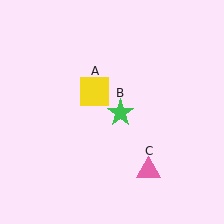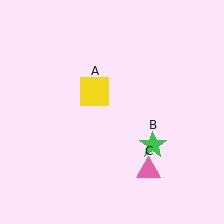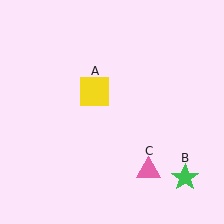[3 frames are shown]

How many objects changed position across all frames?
1 object changed position: green star (object B).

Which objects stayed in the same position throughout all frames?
Yellow square (object A) and pink triangle (object C) remained stationary.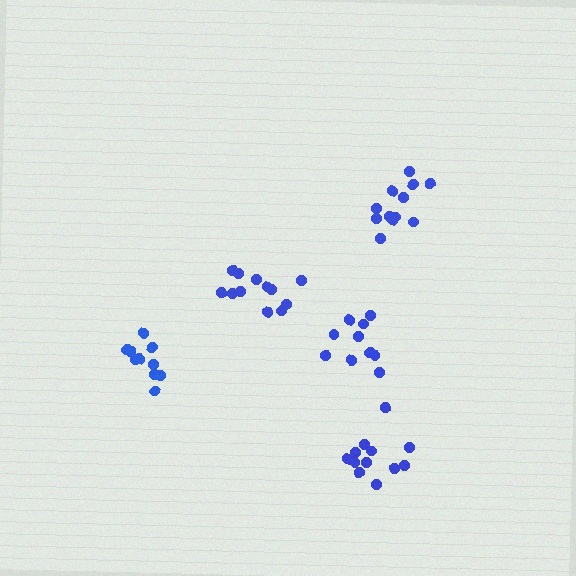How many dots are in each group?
Group 1: 12 dots, Group 2: 12 dots, Group 3: 10 dots, Group 4: 10 dots, Group 5: 12 dots (56 total).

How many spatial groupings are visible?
There are 5 spatial groupings.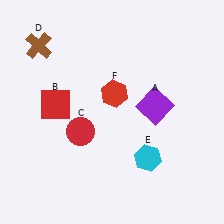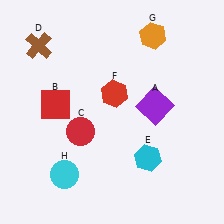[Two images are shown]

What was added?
An orange hexagon (G), a cyan circle (H) were added in Image 2.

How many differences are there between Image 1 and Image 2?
There are 2 differences between the two images.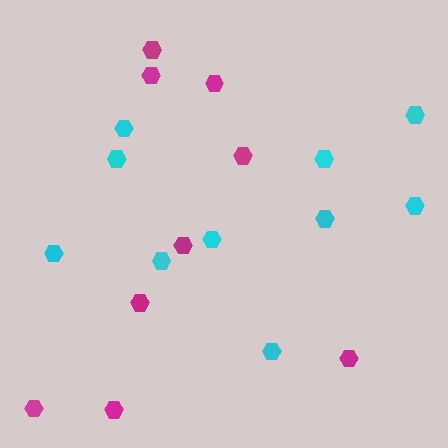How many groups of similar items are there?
There are 2 groups: one group of magenta hexagons (9) and one group of cyan hexagons (10).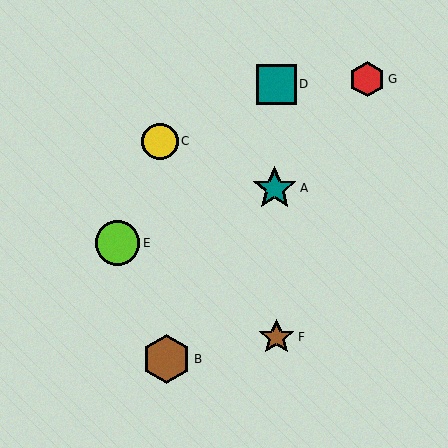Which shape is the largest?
The brown hexagon (labeled B) is the largest.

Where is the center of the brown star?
The center of the brown star is at (277, 337).